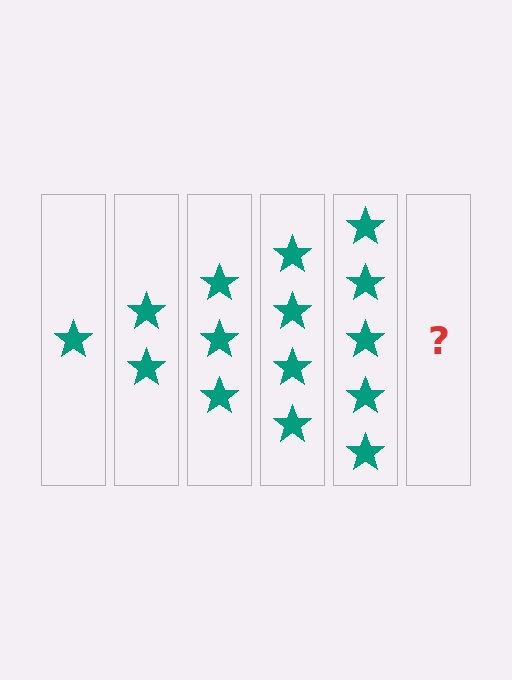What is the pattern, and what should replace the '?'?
The pattern is that each step adds one more star. The '?' should be 6 stars.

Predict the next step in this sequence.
The next step is 6 stars.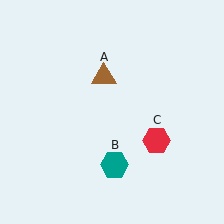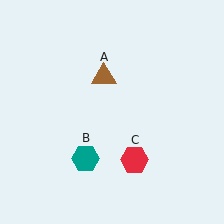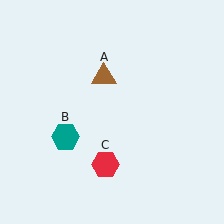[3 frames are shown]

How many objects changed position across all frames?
2 objects changed position: teal hexagon (object B), red hexagon (object C).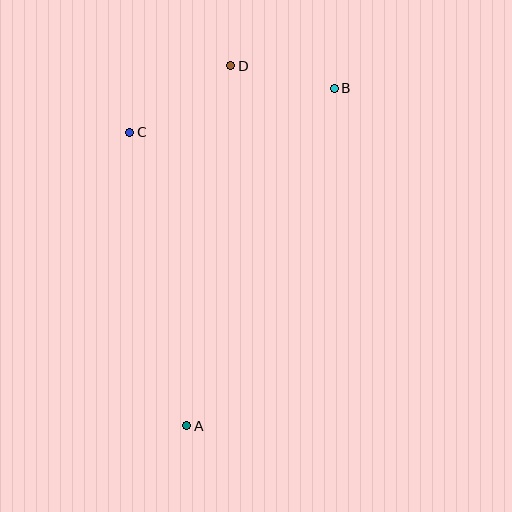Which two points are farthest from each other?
Points A and B are farthest from each other.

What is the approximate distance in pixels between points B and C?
The distance between B and C is approximately 209 pixels.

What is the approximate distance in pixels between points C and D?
The distance between C and D is approximately 121 pixels.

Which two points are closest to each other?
Points B and D are closest to each other.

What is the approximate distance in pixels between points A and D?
The distance between A and D is approximately 363 pixels.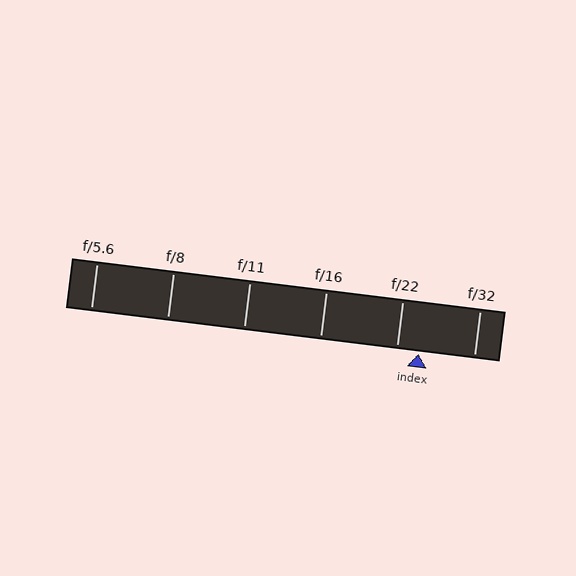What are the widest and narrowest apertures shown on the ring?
The widest aperture shown is f/5.6 and the narrowest is f/32.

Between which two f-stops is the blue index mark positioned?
The index mark is between f/22 and f/32.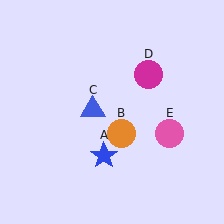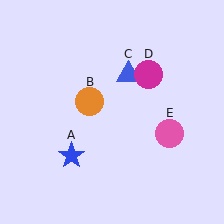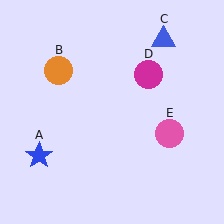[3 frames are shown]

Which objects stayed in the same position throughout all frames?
Magenta circle (object D) and pink circle (object E) remained stationary.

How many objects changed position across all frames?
3 objects changed position: blue star (object A), orange circle (object B), blue triangle (object C).